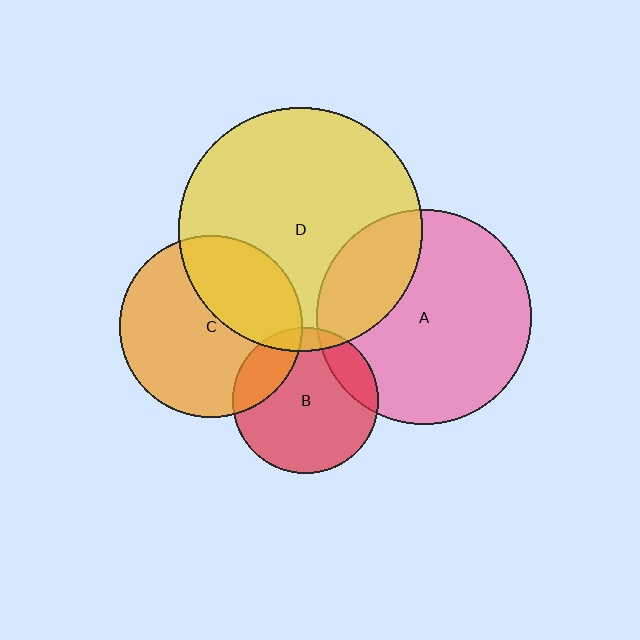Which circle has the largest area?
Circle D (yellow).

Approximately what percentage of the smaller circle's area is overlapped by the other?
Approximately 15%.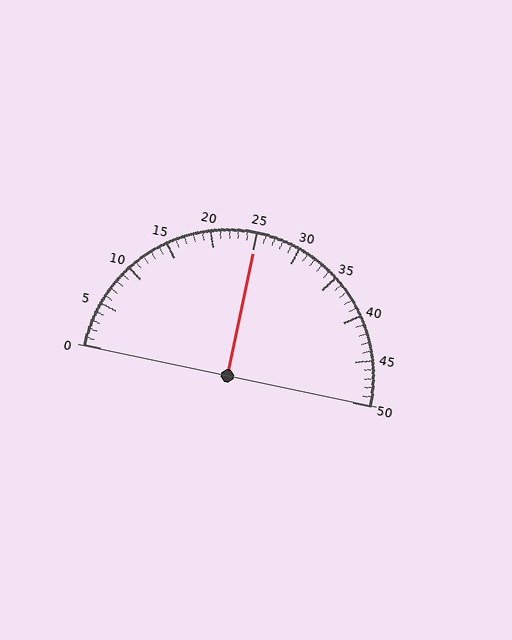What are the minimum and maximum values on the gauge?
The gauge ranges from 0 to 50.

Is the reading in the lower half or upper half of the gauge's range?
The reading is in the upper half of the range (0 to 50).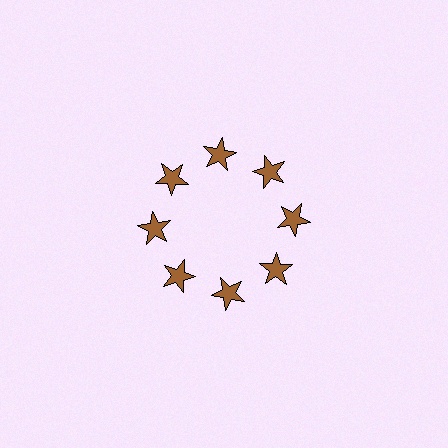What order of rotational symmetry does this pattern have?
This pattern has 8-fold rotational symmetry.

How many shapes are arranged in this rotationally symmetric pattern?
There are 8 shapes, arranged in 8 groups of 1.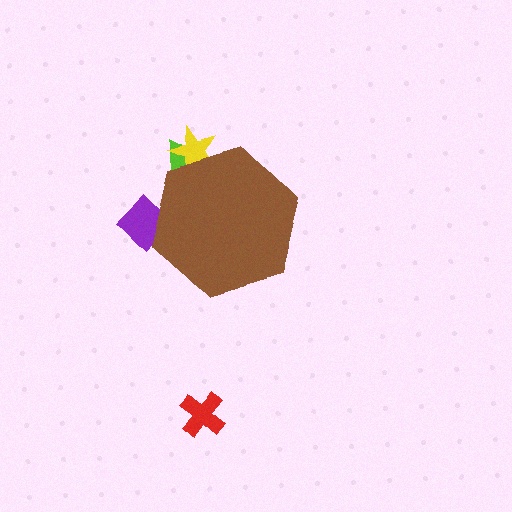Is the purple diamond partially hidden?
Yes, the purple diamond is partially hidden behind the brown hexagon.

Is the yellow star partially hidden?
Yes, the yellow star is partially hidden behind the brown hexagon.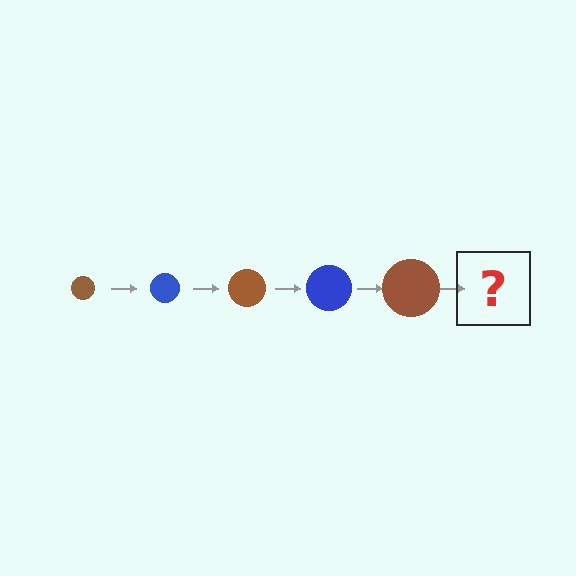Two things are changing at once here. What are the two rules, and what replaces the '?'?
The two rules are that the circle grows larger each step and the color cycles through brown and blue. The '?' should be a blue circle, larger than the previous one.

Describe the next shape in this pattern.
It should be a blue circle, larger than the previous one.